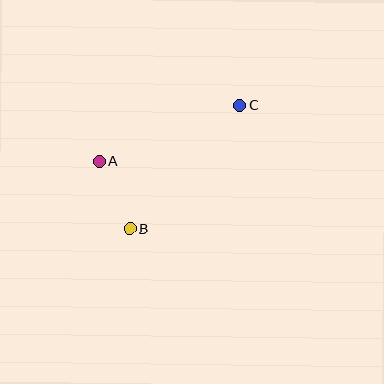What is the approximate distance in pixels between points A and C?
The distance between A and C is approximately 151 pixels.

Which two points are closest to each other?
Points A and B are closest to each other.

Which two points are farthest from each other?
Points B and C are farthest from each other.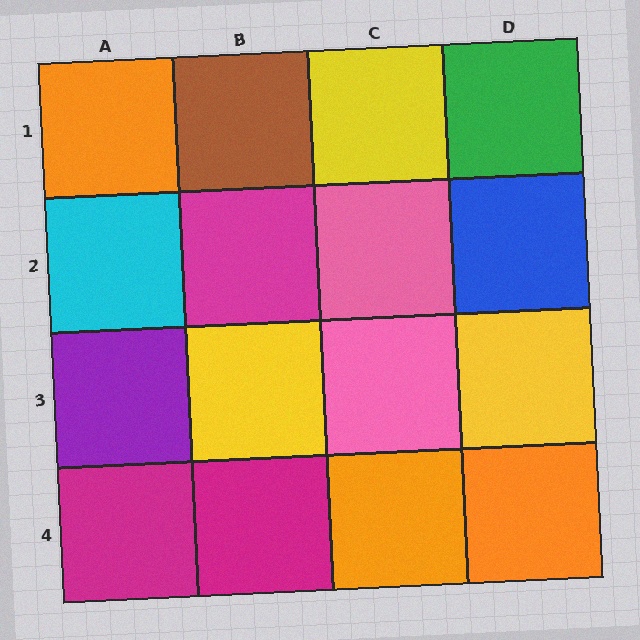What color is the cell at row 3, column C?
Pink.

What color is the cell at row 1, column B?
Brown.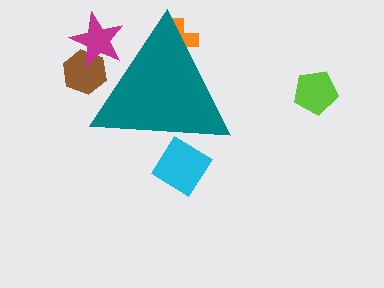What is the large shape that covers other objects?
A teal triangle.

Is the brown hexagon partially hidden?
Yes, the brown hexagon is partially hidden behind the teal triangle.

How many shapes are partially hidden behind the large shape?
4 shapes are partially hidden.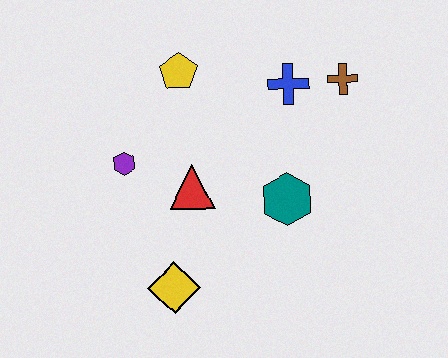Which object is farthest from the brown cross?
The yellow diamond is farthest from the brown cross.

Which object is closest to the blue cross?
The brown cross is closest to the blue cross.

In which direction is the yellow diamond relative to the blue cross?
The yellow diamond is below the blue cross.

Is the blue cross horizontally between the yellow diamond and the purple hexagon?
No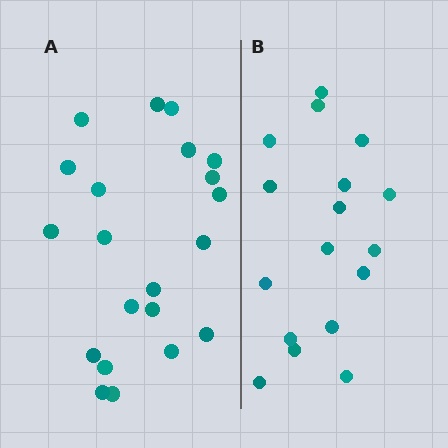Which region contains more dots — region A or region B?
Region A (the left region) has more dots.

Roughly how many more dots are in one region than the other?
Region A has about 4 more dots than region B.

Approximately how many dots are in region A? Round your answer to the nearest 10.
About 20 dots. (The exact count is 21, which rounds to 20.)